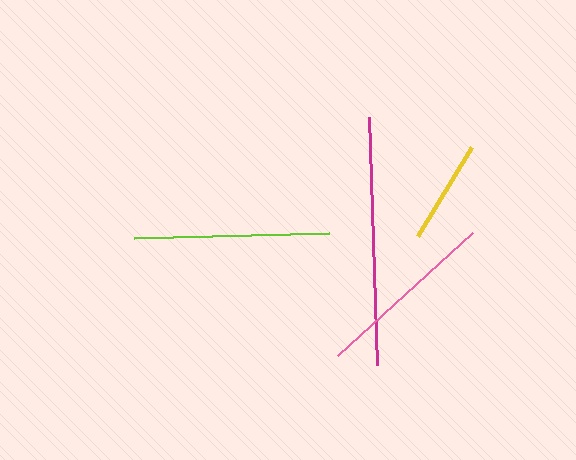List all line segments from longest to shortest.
From longest to shortest: magenta, lime, pink, yellow.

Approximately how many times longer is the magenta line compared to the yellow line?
The magenta line is approximately 2.4 times the length of the yellow line.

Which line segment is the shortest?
The yellow line is the shortest at approximately 105 pixels.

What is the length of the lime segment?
The lime segment is approximately 196 pixels long.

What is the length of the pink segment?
The pink segment is approximately 183 pixels long.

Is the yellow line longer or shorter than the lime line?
The lime line is longer than the yellow line.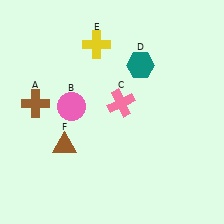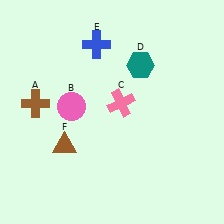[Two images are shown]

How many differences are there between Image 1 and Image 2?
There is 1 difference between the two images.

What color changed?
The cross (E) changed from yellow in Image 1 to blue in Image 2.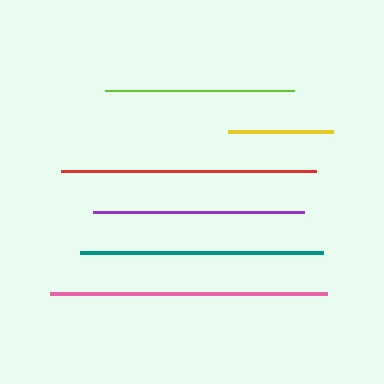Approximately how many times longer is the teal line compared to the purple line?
The teal line is approximately 1.1 times the length of the purple line.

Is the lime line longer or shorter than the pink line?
The pink line is longer than the lime line.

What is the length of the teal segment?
The teal segment is approximately 243 pixels long.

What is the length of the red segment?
The red segment is approximately 256 pixels long.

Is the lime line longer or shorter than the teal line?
The teal line is longer than the lime line.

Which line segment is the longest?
The pink line is the longest at approximately 277 pixels.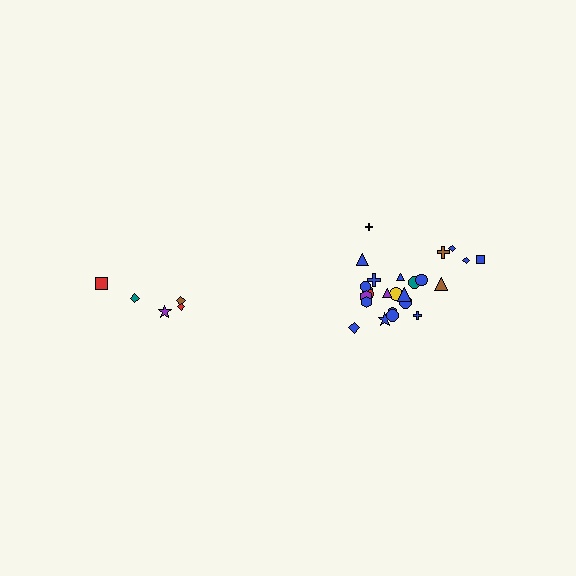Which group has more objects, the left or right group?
The right group.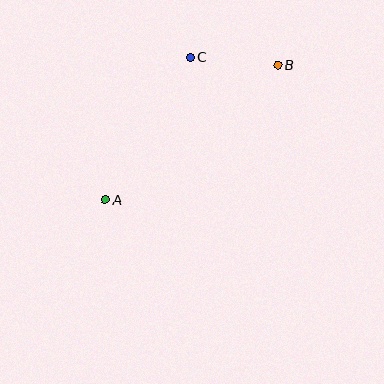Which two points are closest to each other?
Points B and C are closest to each other.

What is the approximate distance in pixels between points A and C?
The distance between A and C is approximately 166 pixels.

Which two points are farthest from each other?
Points A and B are farthest from each other.